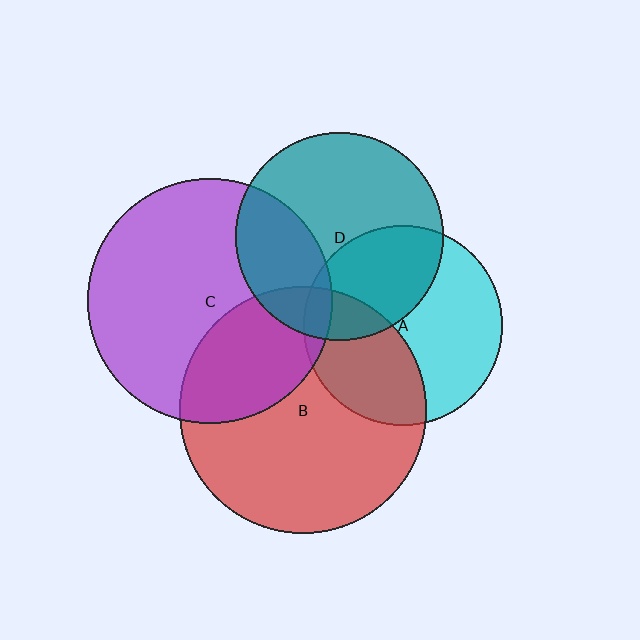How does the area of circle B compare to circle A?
Approximately 1.5 times.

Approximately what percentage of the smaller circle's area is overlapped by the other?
Approximately 30%.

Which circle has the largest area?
Circle B (red).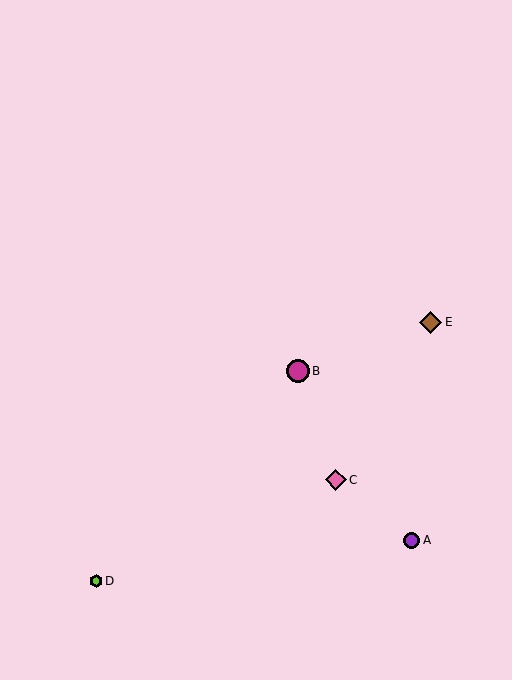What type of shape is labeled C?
Shape C is a pink diamond.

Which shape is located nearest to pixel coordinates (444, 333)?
The brown diamond (labeled E) at (431, 322) is nearest to that location.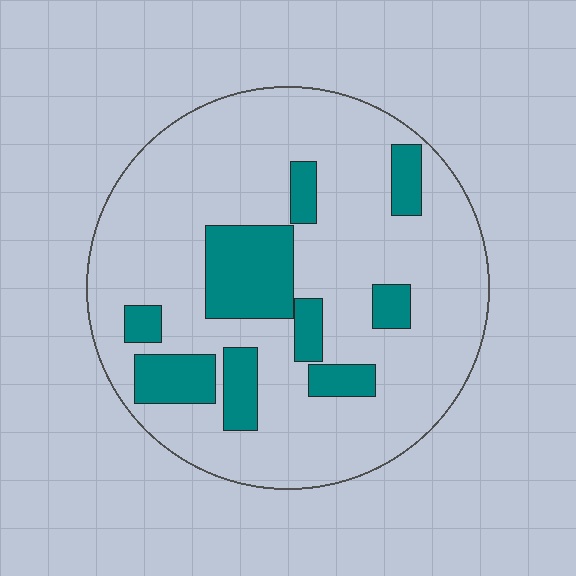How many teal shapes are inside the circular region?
9.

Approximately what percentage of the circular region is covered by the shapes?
Approximately 20%.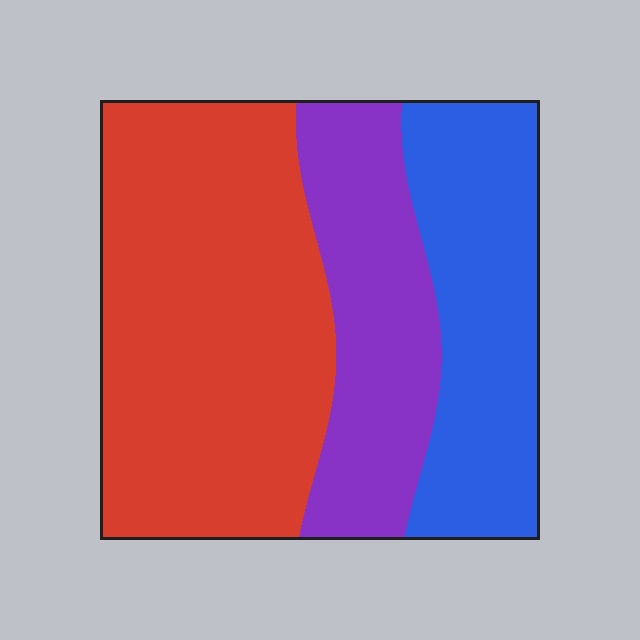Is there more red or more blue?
Red.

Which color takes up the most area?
Red, at roughly 50%.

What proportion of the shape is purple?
Purple takes up between a sixth and a third of the shape.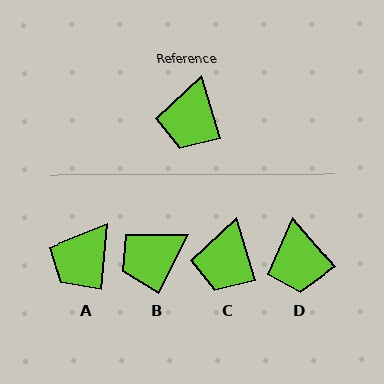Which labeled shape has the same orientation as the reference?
C.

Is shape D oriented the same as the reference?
No, it is off by about 23 degrees.